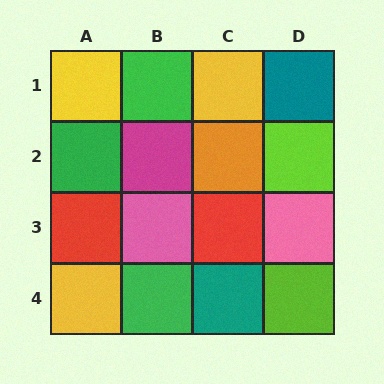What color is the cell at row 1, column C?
Yellow.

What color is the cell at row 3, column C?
Red.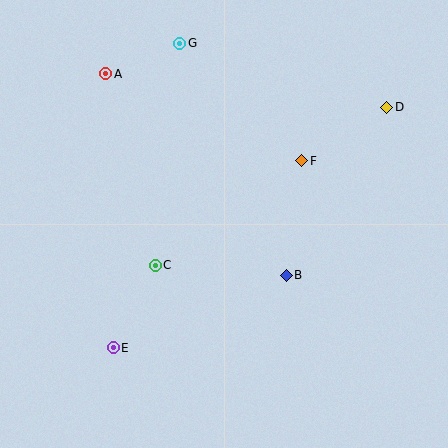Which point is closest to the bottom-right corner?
Point B is closest to the bottom-right corner.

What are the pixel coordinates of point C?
Point C is at (155, 265).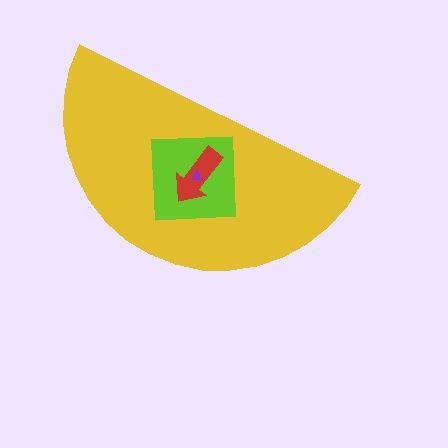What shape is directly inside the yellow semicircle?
The lime square.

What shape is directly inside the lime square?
The red arrow.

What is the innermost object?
The purple triangle.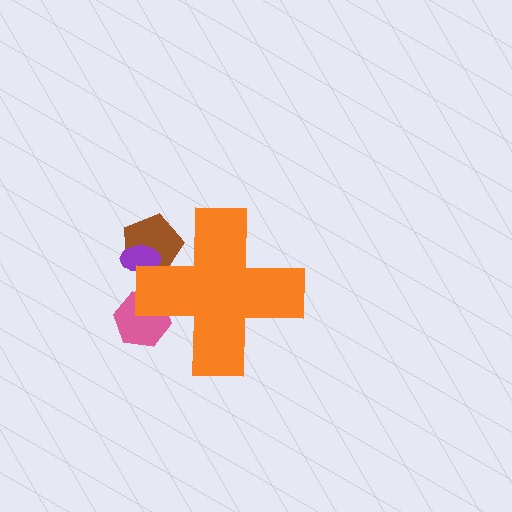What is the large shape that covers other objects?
An orange cross.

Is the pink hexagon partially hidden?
Yes, the pink hexagon is partially hidden behind the orange cross.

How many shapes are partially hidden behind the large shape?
3 shapes are partially hidden.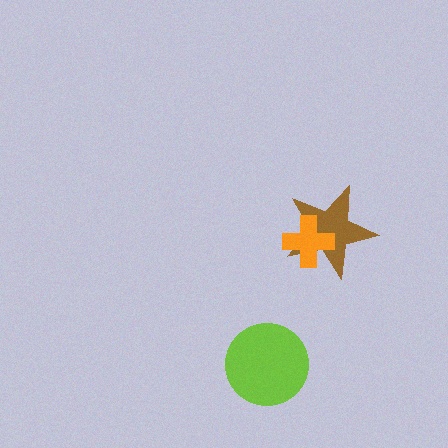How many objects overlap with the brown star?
1 object overlaps with the brown star.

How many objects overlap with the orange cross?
1 object overlaps with the orange cross.